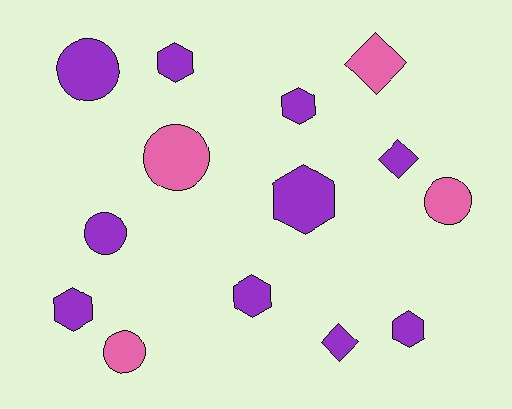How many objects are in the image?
There are 14 objects.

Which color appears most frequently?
Purple, with 10 objects.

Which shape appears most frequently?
Hexagon, with 6 objects.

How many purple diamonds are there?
There are 2 purple diamonds.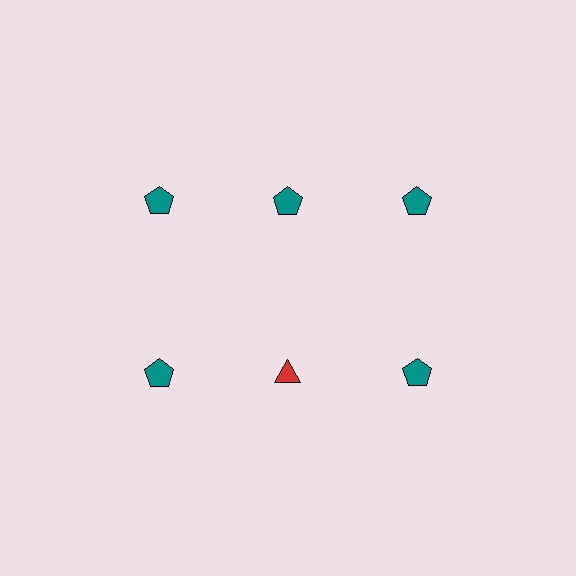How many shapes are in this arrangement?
There are 6 shapes arranged in a grid pattern.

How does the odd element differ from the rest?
It differs in both color (red instead of teal) and shape (triangle instead of pentagon).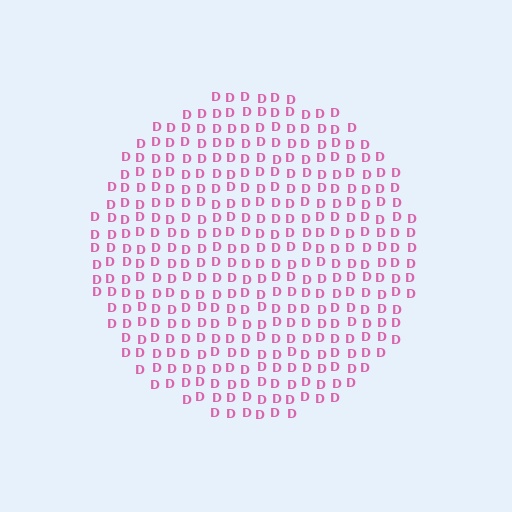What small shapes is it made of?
It is made of small letter D's.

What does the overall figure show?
The overall figure shows a circle.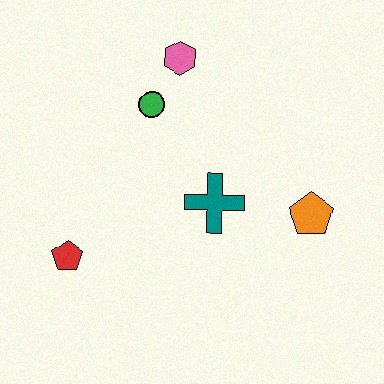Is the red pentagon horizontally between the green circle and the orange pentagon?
No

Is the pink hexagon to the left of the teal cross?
Yes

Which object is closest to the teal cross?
The orange pentagon is closest to the teal cross.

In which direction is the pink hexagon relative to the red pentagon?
The pink hexagon is above the red pentagon.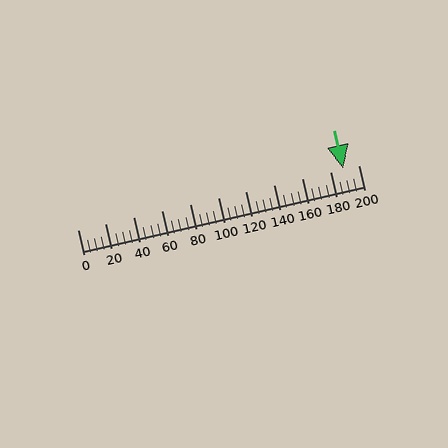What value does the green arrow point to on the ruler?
The green arrow points to approximately 189.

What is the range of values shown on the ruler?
The ruler shows values from 0 to 200.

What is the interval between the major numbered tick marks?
The major tick marks are spaced 20 units apart.